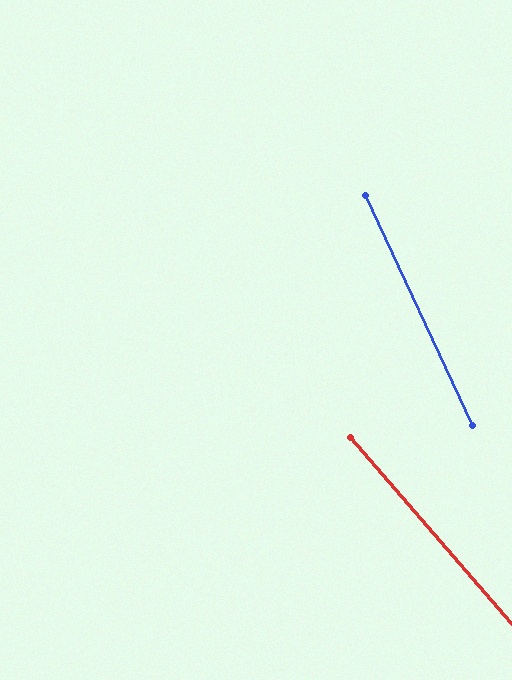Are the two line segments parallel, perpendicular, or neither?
Neither parallel nor perpendicular — they differ by about 16°.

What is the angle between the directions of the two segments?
Approximately 16 degrees.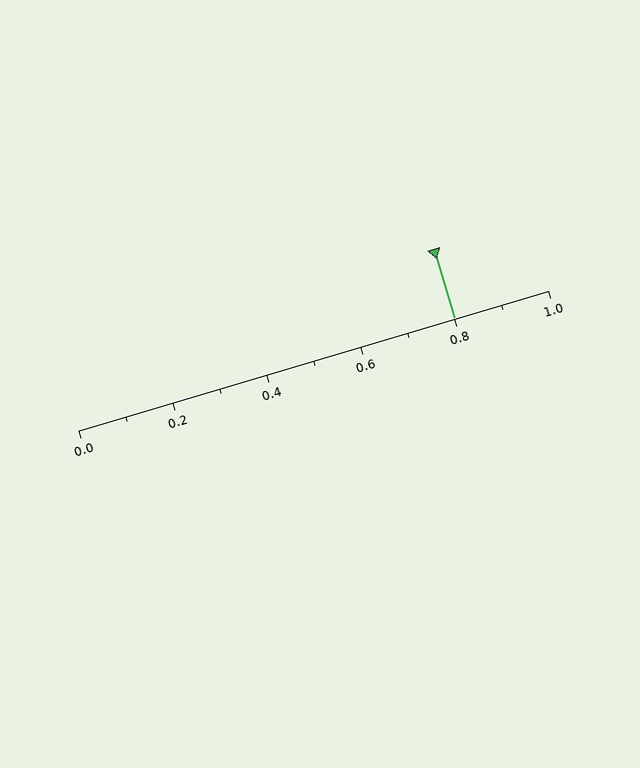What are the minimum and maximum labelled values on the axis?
The axis runs from 0.0 to 1.0.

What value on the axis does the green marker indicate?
The marker indicates approximately 0.8.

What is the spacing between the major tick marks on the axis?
The major ticks are spaced 0.2 apart.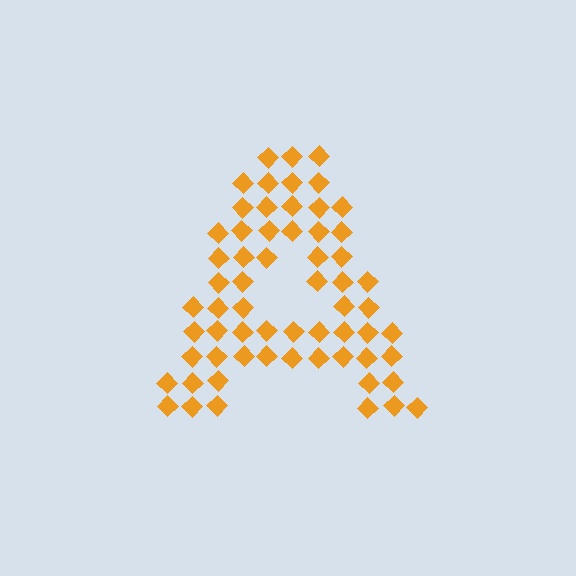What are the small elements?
The small elements are diamonds.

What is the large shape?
The large shape is the letter A.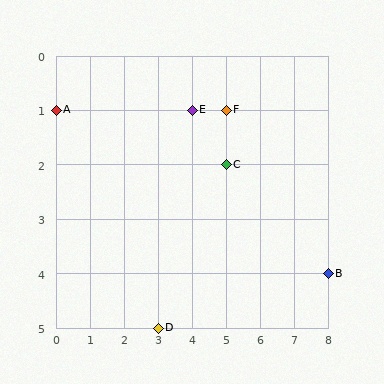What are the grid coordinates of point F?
Point F is at grid coordinates (5, 1).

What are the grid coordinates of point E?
Point E is at grid coordinates (4, 1).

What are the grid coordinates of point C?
Point C is at grid coordinates (5, 2).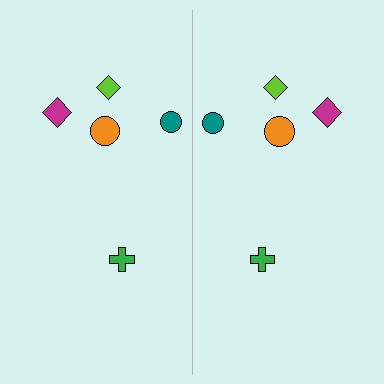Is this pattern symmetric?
Yes, this pattern has bilateral (reflection) symmetry.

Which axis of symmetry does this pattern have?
The pattern has a vertical axis of symmetry running through the center of the image.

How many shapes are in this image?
There are 10 shapes in this image.